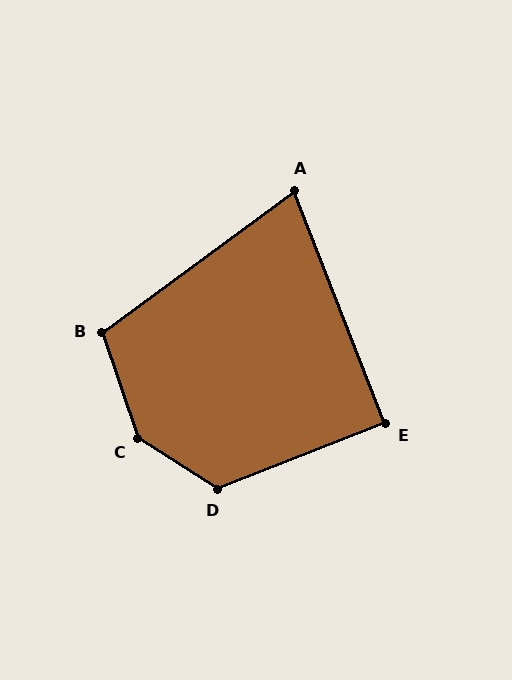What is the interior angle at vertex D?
Approximately 126 degrees (obtuse).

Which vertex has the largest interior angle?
C, at approximately 141 degrees.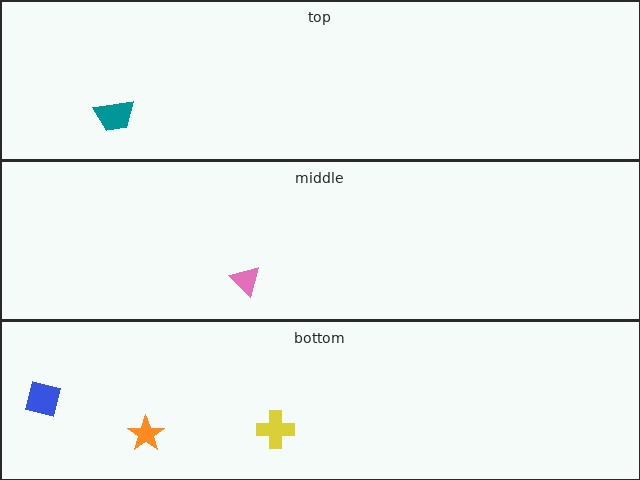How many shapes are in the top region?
1.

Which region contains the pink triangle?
The middle region.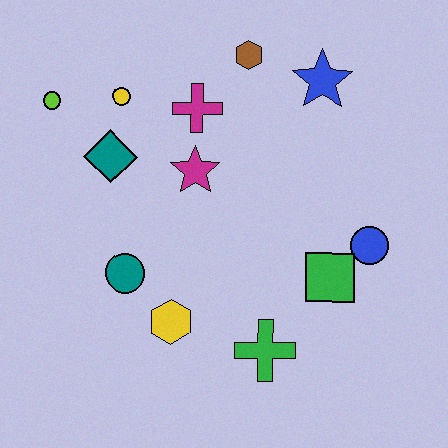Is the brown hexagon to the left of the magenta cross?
No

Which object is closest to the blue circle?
The green square is closest to the blue circle.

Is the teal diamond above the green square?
Yes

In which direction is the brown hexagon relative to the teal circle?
The brown hexagon is above the teal circle.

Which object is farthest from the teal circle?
The blue star is farthest from the teal circle.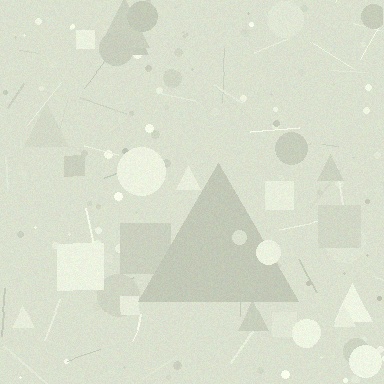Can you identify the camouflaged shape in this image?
The camouflaged shape is a triangle.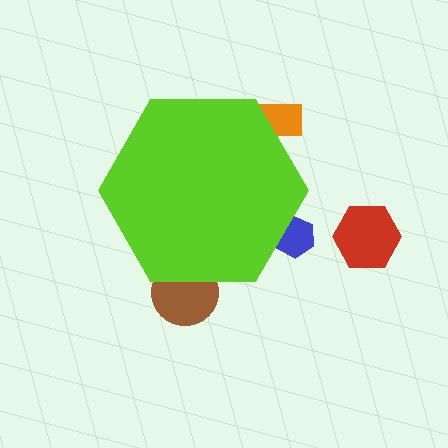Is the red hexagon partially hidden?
No, the red hexagon is fully visible.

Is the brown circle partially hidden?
Yes, the brown circle is partially hidden behind the lime hexagon.